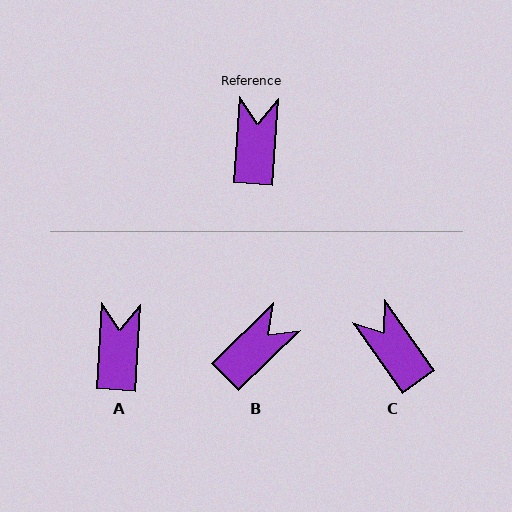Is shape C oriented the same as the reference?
No, it is off by about 39 degrees.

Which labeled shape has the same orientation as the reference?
A.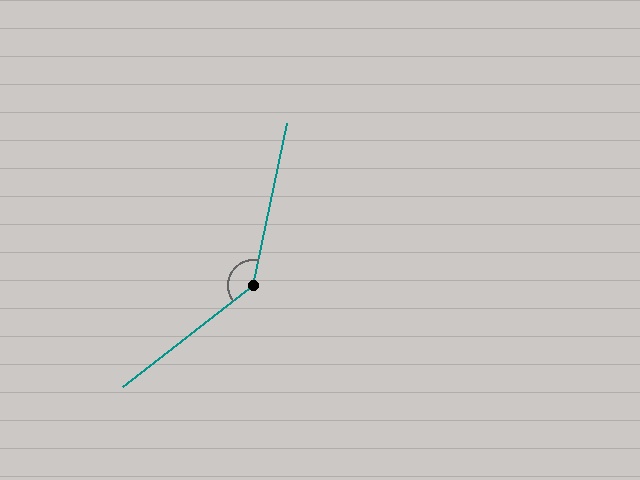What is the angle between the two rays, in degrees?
Approximately 139 degrees.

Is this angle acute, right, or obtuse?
It is obtuse.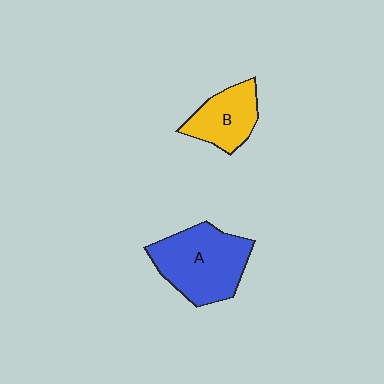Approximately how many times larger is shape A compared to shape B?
Approximately 1.7 times.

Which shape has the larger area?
Shape A (blue).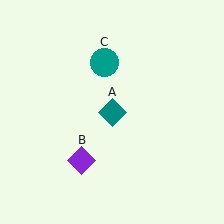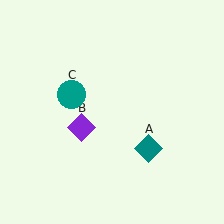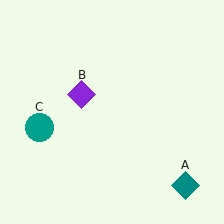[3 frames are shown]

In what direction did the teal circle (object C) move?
The teal circle (object C) moved down and to the left.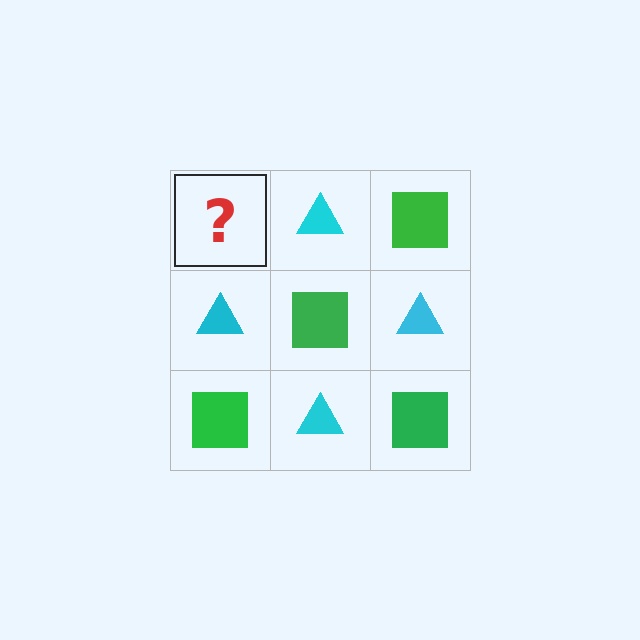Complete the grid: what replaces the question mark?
The question mark should be replaced with a green square.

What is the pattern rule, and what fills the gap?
The rule is that it alternates green square and cyan triangle in a checkerboard pattern. The gap should be filled with a green square.